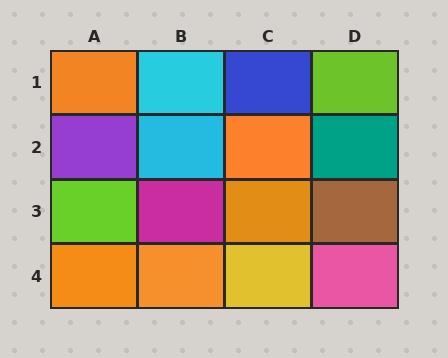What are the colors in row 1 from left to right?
Orange, cyan, blue, lime.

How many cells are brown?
1 cell is brown.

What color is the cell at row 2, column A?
Purple.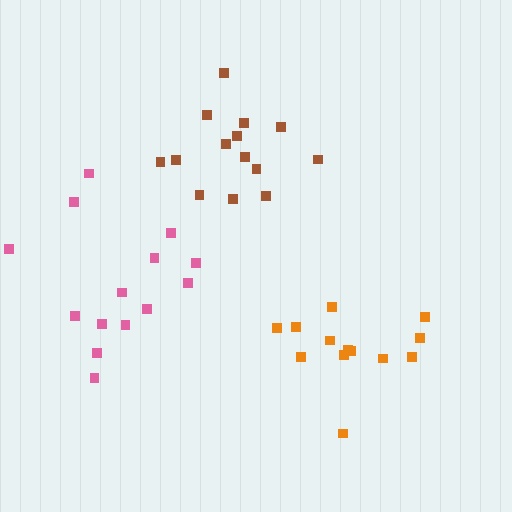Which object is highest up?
The brown cluster is topmost.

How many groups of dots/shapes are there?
There are 3 groups.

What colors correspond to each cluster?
The clusters are colored: orange, pink, brown.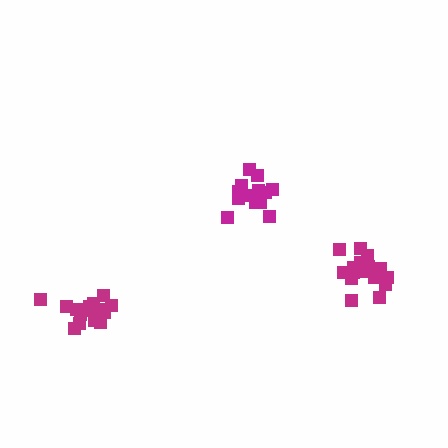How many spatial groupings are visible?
There are 3 spatial groupings.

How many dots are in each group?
Group 1: 14 dots, Group 2: 15 dots, Group 3: 18 dots (47 total).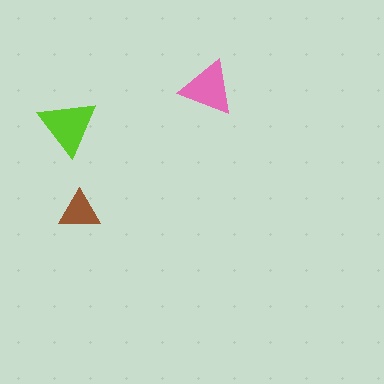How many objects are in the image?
There are 3 objects in the image.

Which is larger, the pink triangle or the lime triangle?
The lime one.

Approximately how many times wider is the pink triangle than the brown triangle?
About 1.5 times wider.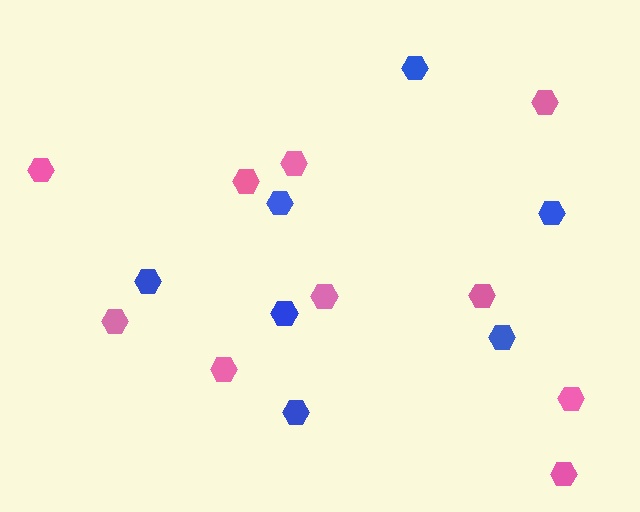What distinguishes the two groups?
There are 2 groups: one group of blue hexagons (7) and one group of pink hexagons (10).